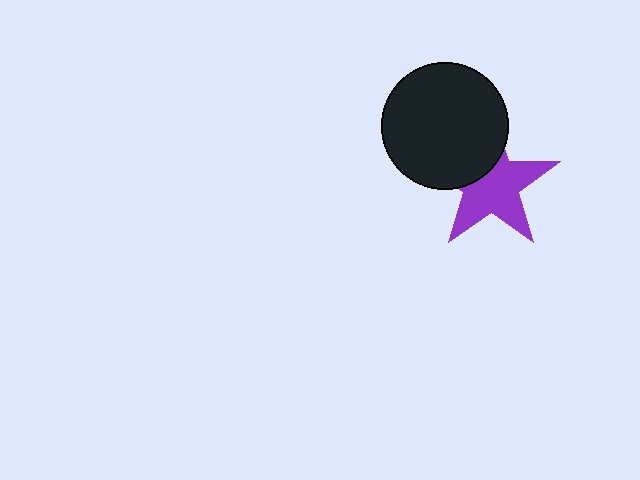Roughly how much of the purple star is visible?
Most of it is visible (roughly 67%).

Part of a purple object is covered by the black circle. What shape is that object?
It is a star.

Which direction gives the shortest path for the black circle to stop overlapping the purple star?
Moving toward the upper-left gives the shortest separation.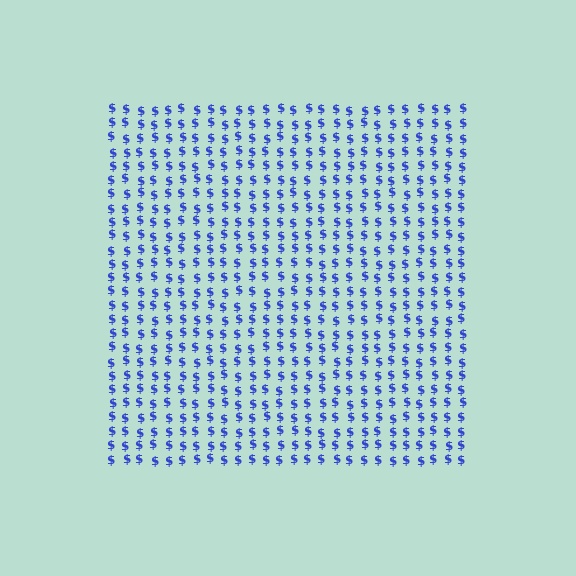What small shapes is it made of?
It is made of small dollar signs.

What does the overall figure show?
The overall figure shows a square.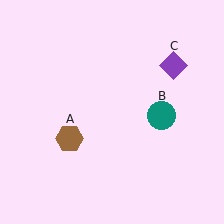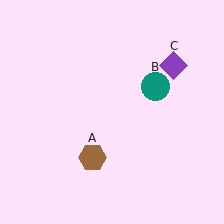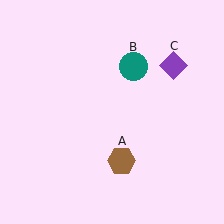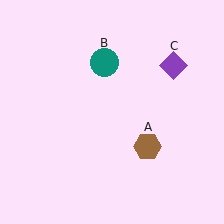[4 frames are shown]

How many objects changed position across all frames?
2 objects changed position: brown hexagon (object A), teal circle (object B).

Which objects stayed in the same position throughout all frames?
Purple diamond (object C) remained stationary.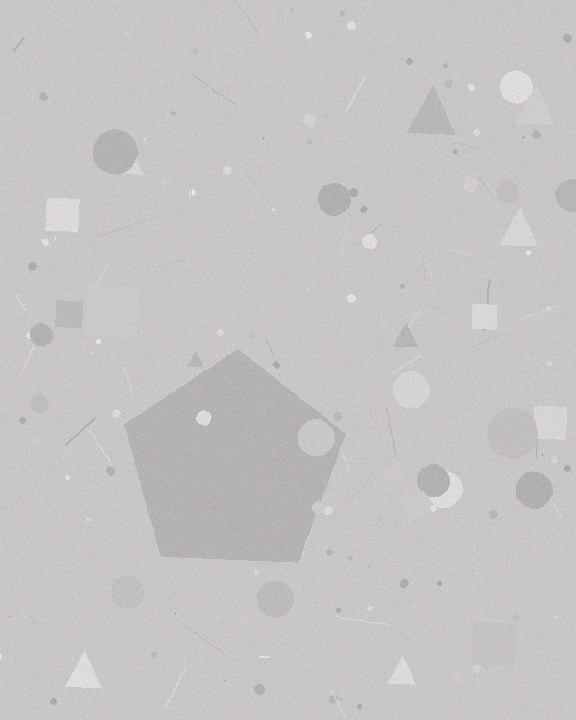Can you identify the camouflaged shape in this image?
The camouflaged shape is a pentagon.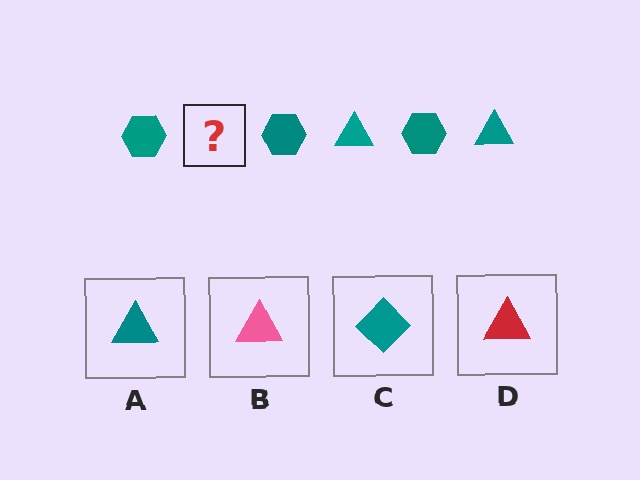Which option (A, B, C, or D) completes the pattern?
A.